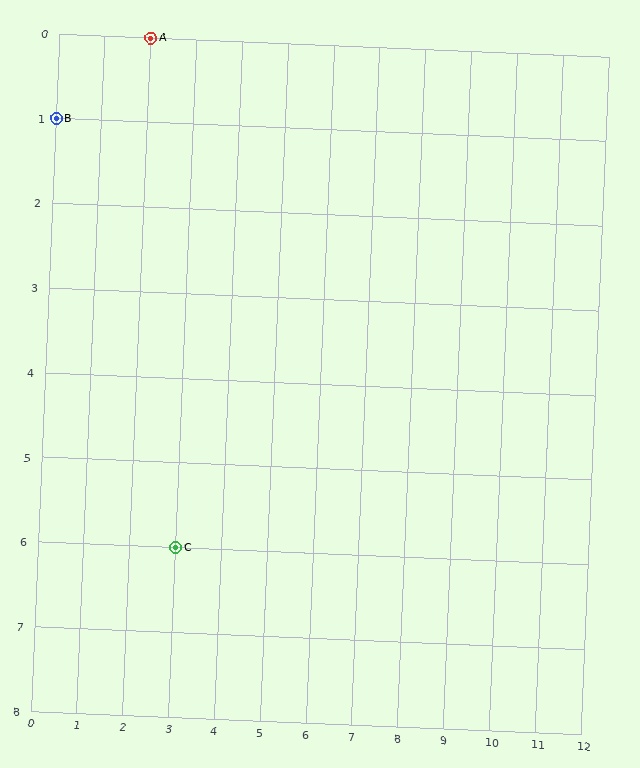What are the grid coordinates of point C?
Point C is at grid coordinates (3, 6).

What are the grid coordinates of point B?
Point B is at grid coordinates (0, 1).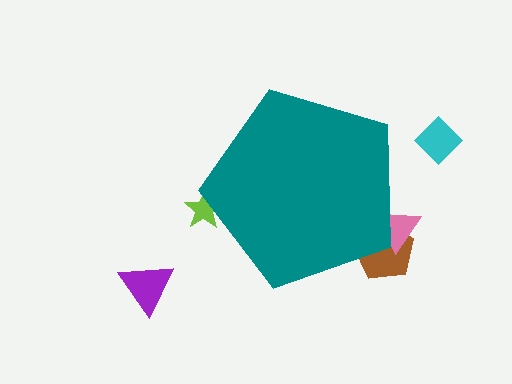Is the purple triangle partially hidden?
No, the purple triangle is fully visible.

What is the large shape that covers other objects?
A teal pentagon.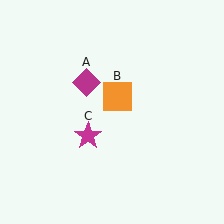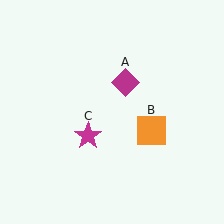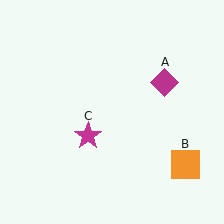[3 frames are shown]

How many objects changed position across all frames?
2 objects changed position: magenta diamond (object A), orange square (object B).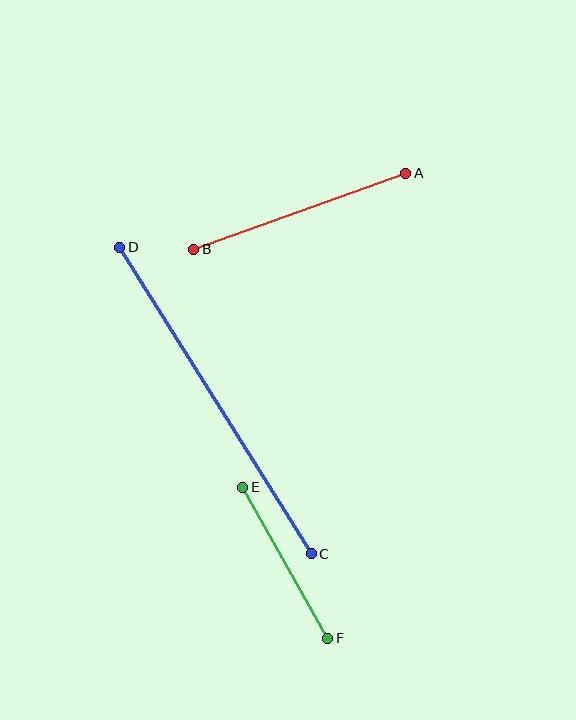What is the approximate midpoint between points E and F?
The midpoint is at approximately (285, 563) pixels.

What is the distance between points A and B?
The distance is approximately 225 pixels.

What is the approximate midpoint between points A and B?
The midpoint is at approximately (300, 211) pixels.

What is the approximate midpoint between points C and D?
The midpoint is at approximately (215, 400) pixels.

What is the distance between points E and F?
The distance is approximately 173 pixels.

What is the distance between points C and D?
The distance is approximately 361 pixels.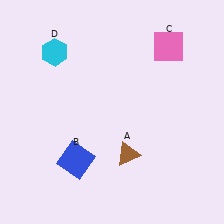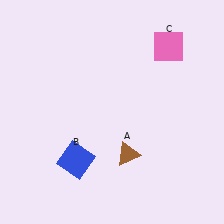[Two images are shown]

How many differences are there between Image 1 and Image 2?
There is 1 difference between the two images.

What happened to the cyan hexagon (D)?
The cyan hexagon (D) was removed in Image 2. It was in the top-left area of Image 1.